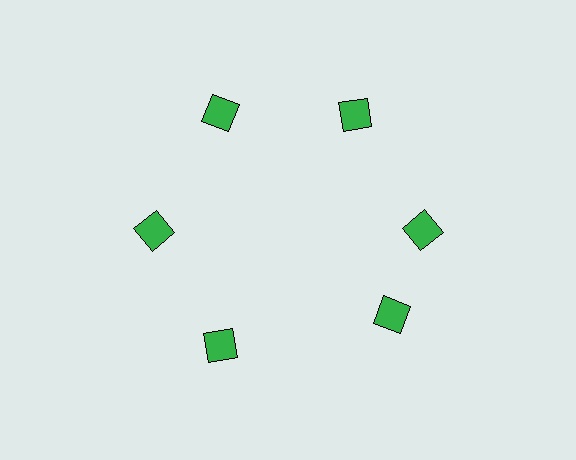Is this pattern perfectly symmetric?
No. The 6 green squares are arranged in a ring, but one element near the 5 o'clock position is rotated out of alignment along the ring, breaking the 6-fold rotational symmetry.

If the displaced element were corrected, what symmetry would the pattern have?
It would have 6-fold rotational symmetry — the pattern would map onto itself every 60 degrees.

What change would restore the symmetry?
The symmetry would be restored by rotating it back into even spacing with its neighbors so that all 6 squares sit at equal angles and equal distance from the center.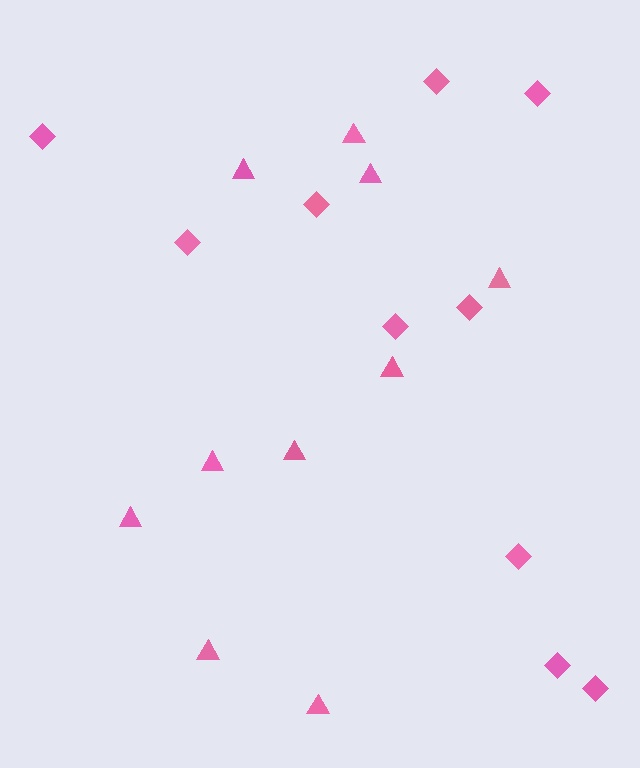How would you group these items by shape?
There are 2 groups: one group of triangles (10) and one group of diamonds (10).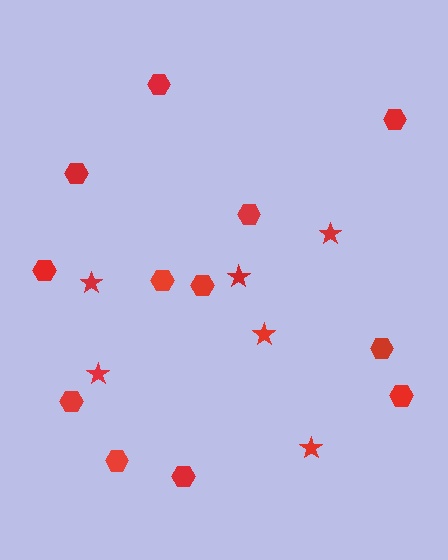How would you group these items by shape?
There are 2 groups: one group of stars (6) and one group of hexagons (12).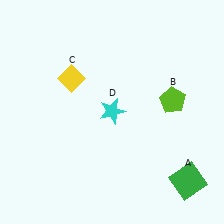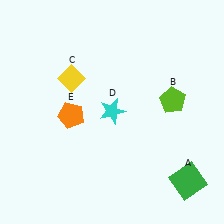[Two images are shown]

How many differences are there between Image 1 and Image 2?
There is 1 difference between the two images.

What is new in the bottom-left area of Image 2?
An orange pentagon (E) was added in the bottom-left area of Image 2.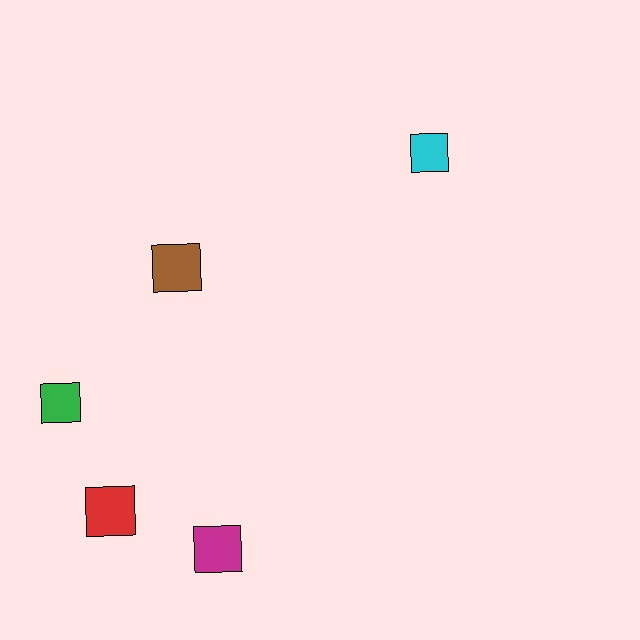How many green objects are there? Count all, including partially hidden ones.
There is 1 green object.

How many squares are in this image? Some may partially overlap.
There are 5 squares.